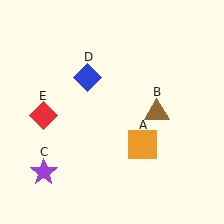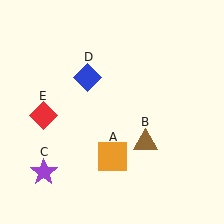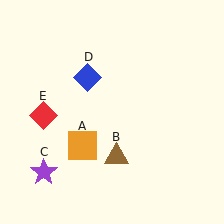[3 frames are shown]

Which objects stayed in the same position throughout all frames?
Purple star (object C) and blue diamond (object D) and red diamond (object E) remained stationary.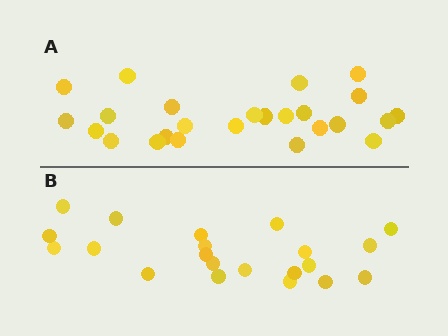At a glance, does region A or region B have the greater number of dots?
Region A (the top region) has more dots.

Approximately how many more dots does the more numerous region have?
Region A has about 4 more dots than region B.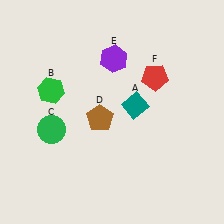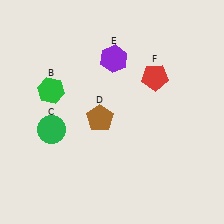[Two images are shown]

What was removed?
The teal diamond (A) was removed in Image 2.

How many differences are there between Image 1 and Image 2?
There is 1 difference between the two images.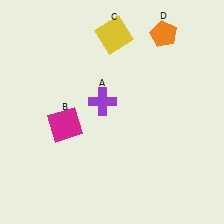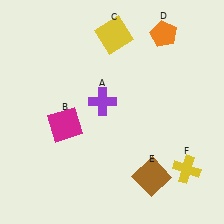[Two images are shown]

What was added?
A brown square (E), a yellow cross (F) were added in Image 2.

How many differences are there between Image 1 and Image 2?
There are 2 differences between the two images.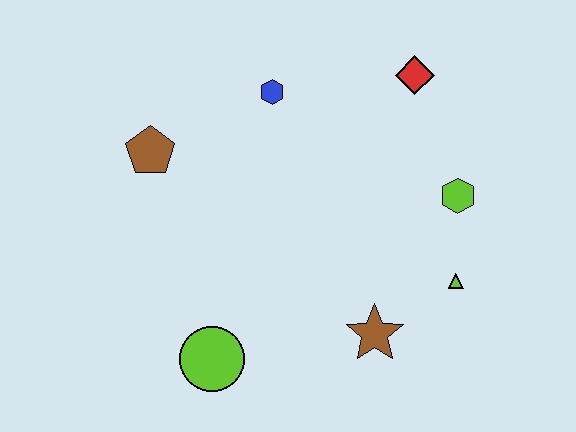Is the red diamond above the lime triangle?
Yes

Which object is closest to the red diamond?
The lime hexagon is closest to the red diamond.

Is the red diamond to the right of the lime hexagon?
No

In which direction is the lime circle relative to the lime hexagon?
The lime circle is to the left of the lime hexagon.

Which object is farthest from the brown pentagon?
The lime triangle is farthest from the brown pentagon.